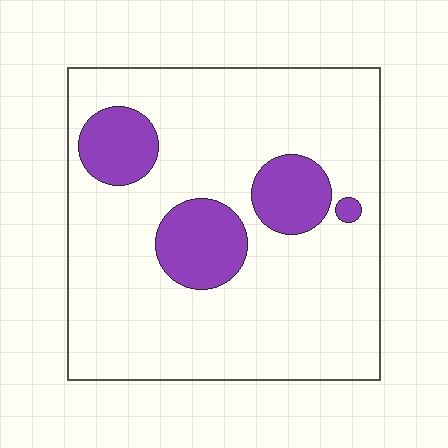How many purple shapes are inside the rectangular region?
4.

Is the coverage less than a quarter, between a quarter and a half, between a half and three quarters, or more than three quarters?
Less than a quarter.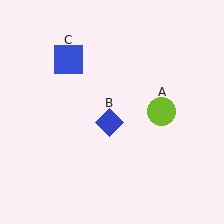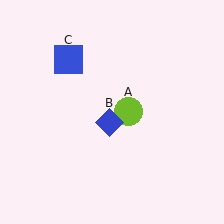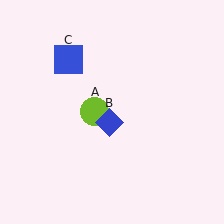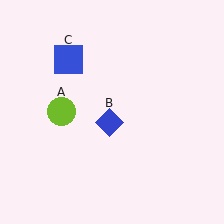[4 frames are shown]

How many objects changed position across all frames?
1 object changed position: lime circle (object A).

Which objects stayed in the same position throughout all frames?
Blue diamond (object B) and blue square (object C) remained stationary.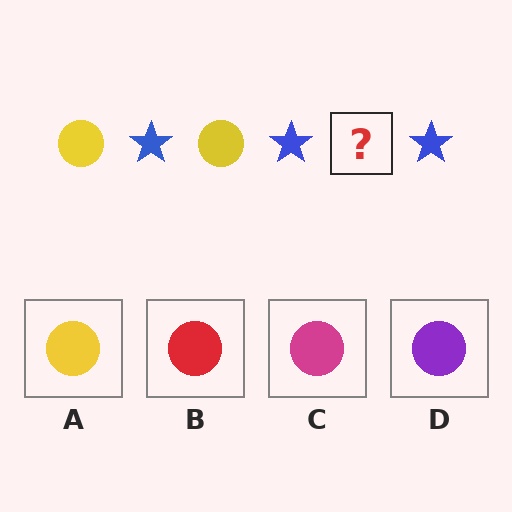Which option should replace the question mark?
Option A.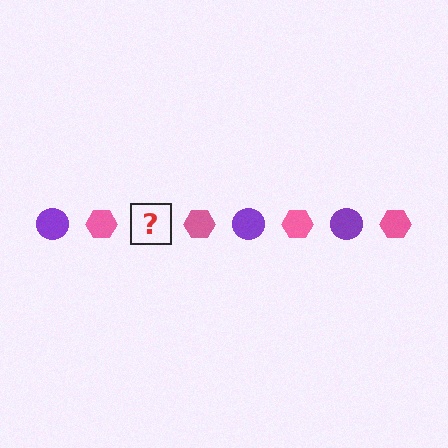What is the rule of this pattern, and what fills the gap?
The rule is that the pattern alternates between purple circle and pink hexagon. The gap should be filled with a purple circle.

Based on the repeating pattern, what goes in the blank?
The blank should be a purple circle.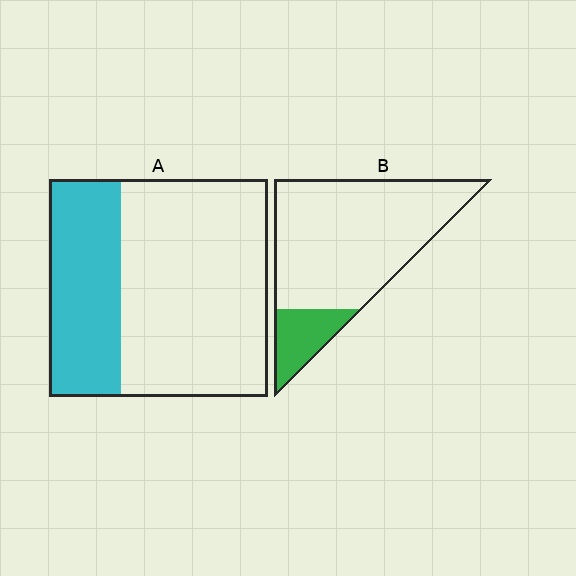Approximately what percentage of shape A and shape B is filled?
A is approximately 35% and B is approximately 15%.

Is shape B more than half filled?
No.